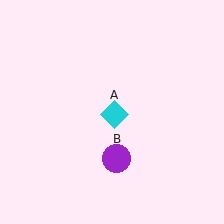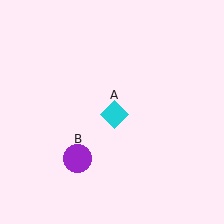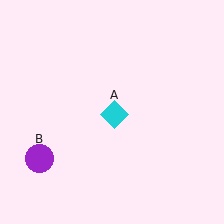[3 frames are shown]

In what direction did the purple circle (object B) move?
The purple circle (object B) moved left.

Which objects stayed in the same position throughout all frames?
Cyan diamond (object A) remained stationary.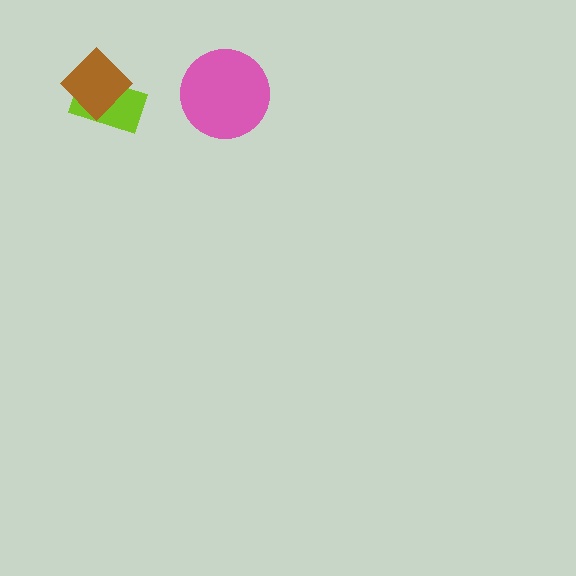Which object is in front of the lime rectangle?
The brown diamond is in front of the lime rectangle.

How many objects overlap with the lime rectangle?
1 object overlaps with the lime rectangle.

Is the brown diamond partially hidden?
No, no other shape covers it.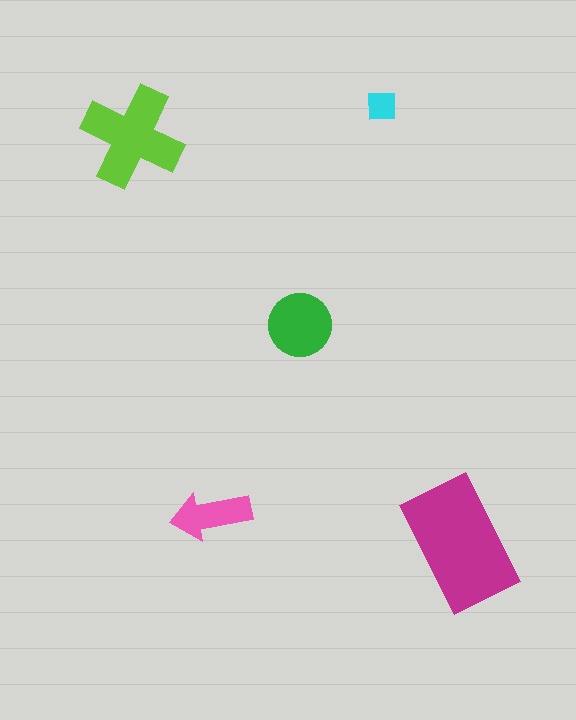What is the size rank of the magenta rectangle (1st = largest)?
1st.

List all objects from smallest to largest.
The cyan square, the pink arrow, the green circle, the lime cross, the magenta rectangle.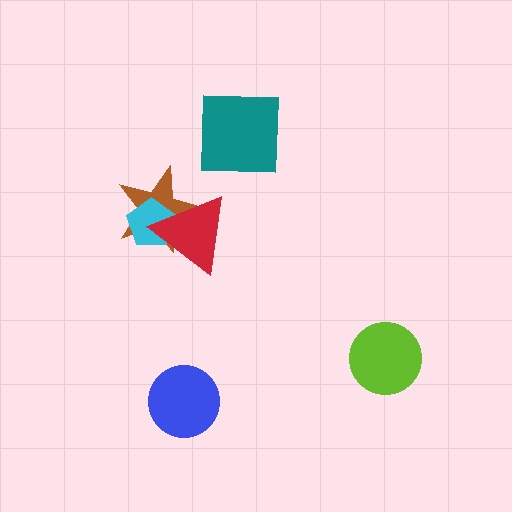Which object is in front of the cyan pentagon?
The red triangle is in front of the cyan pentagon.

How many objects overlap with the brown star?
2 objects overlap with the brown star.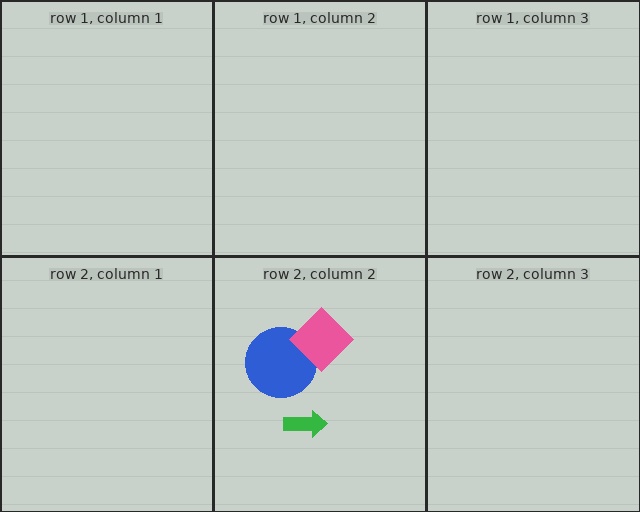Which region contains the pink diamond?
The row 2, column 2 region.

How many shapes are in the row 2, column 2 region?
3.